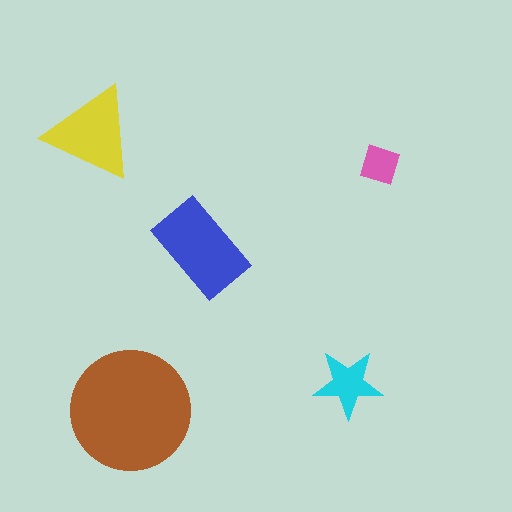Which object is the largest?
The brown circle.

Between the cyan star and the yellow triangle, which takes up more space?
The yellow triangle.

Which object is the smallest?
The pink square.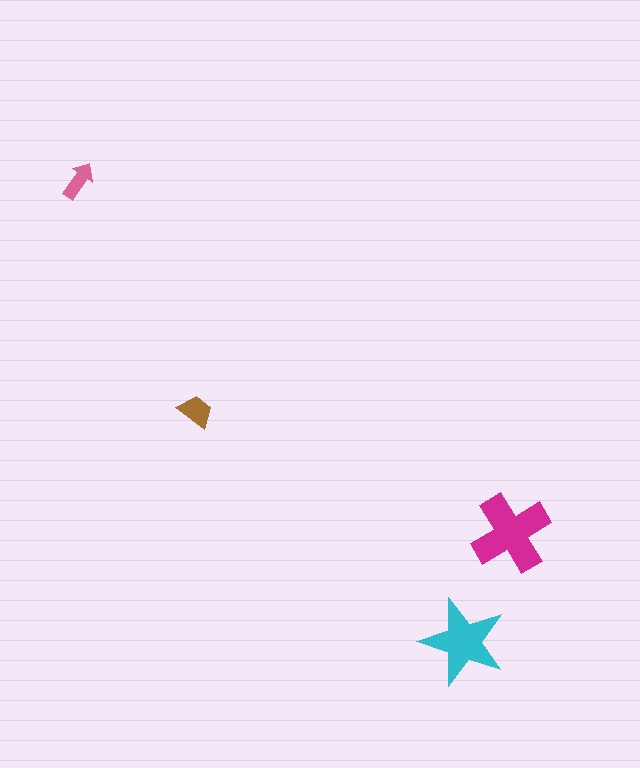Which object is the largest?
The magenta cross.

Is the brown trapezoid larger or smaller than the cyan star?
Smaller.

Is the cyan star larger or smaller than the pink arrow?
Larger.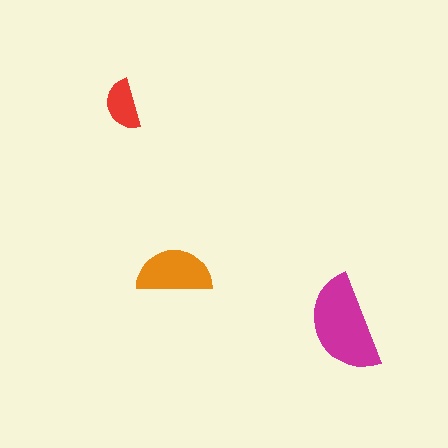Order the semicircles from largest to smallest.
the magenta one, the orange one, the red one.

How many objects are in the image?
There are 3 objects in the image.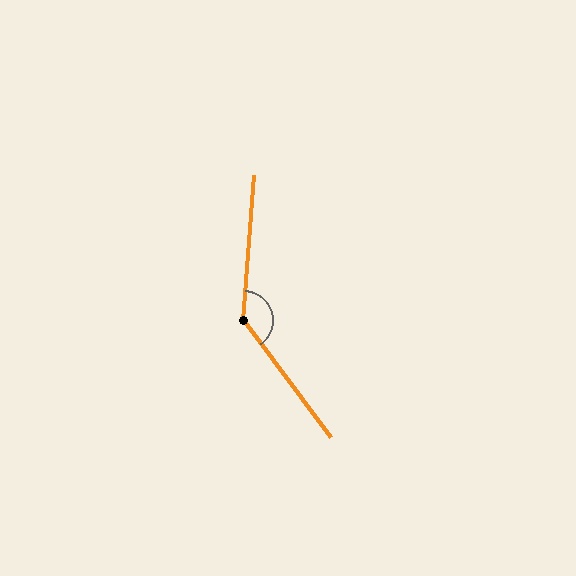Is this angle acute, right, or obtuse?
It is obtuse.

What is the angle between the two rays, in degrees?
Approximately 139 degrees.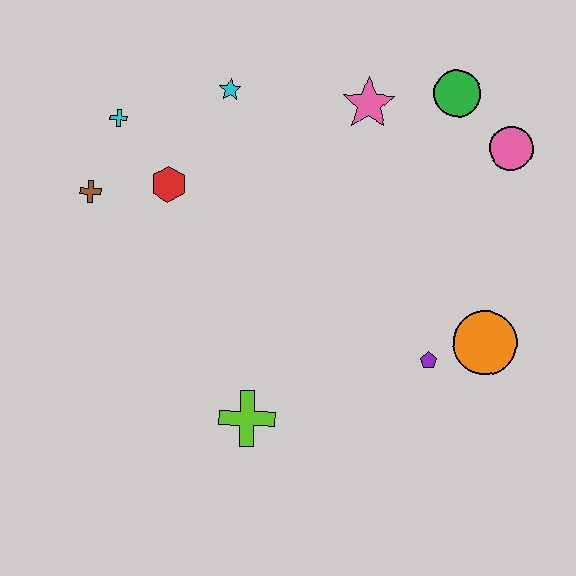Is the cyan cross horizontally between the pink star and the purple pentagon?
No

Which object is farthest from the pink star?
The lime cross is farthest from the pink star.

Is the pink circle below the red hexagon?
No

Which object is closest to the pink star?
The green circle is closest to the pink star.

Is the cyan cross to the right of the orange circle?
No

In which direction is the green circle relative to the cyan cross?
The green circle is to the right of the cyan cross.